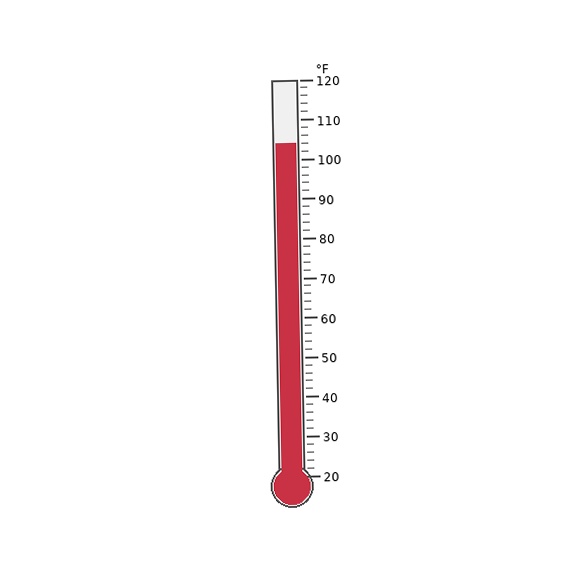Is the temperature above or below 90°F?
The temperature is above 90°F.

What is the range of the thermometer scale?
The thermometer scale ranges from 20°F to 120°F.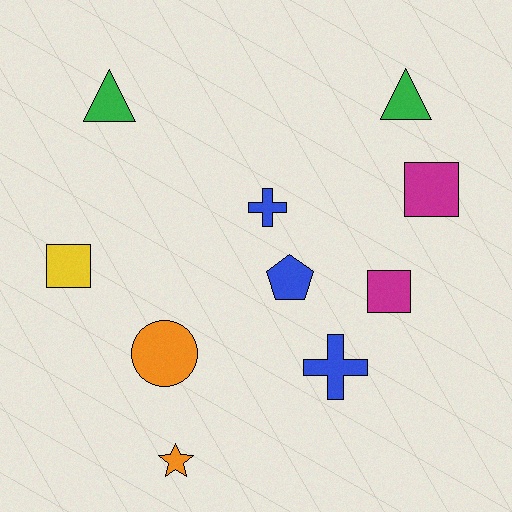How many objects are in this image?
There are 10 objects.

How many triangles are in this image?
There are 2 triangles.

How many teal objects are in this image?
There are no teal objects.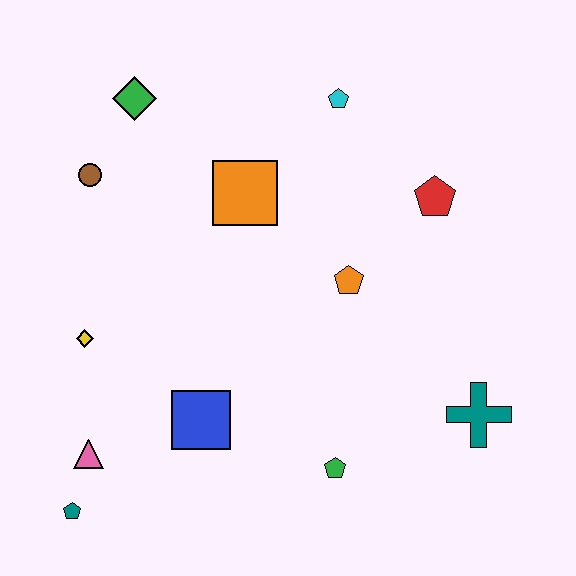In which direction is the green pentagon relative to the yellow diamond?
The green pentagon is to the right of the yellow diamond.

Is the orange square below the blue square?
No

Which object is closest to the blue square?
The pink triangle is closest to the blue square.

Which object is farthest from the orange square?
The teal pentagon is farthest from the orange square.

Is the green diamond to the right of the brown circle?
Yes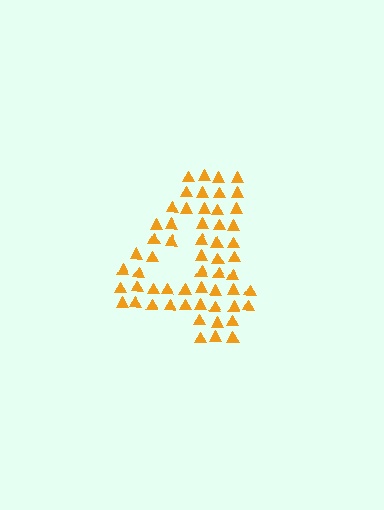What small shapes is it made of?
It is made of small triangles.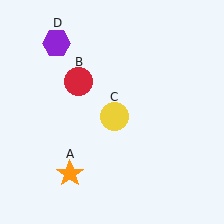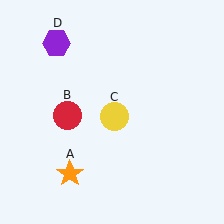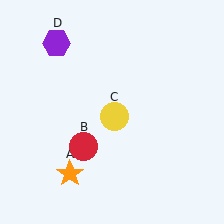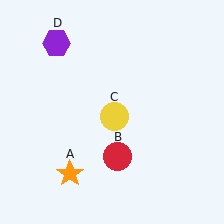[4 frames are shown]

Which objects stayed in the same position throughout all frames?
Orange star (object A) and yellow circle (object C) and purple hexagon (object D) remained stationary.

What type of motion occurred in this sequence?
The red circle (object B) rotated counterclockwise around the center of the scene.